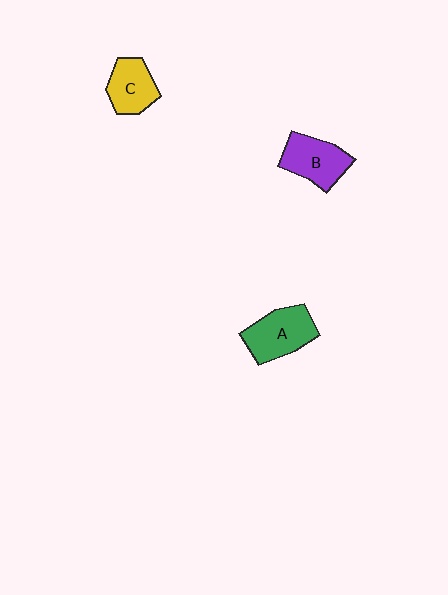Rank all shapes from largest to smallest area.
From largest to smallest: A (green), B (purple), C (yellow).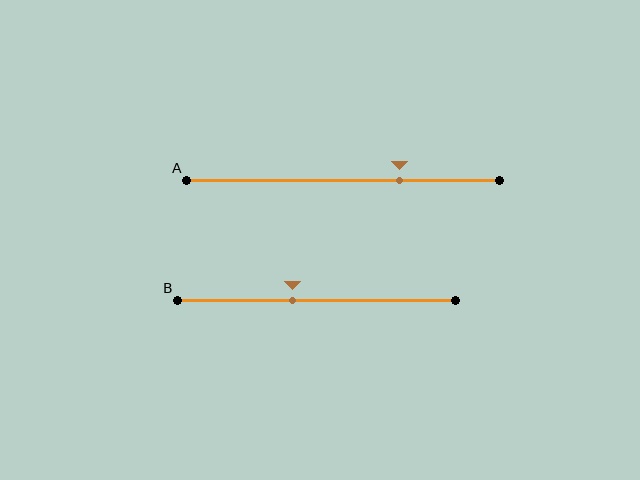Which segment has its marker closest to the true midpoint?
Segment B has its marker closest to the true midpoint.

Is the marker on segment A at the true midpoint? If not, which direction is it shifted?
No, the marker on segment A is shifted to the right by about 18% of the segment length.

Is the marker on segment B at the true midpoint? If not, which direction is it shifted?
No, the marker on segment B is shifted to the left by about 9% of the segment length.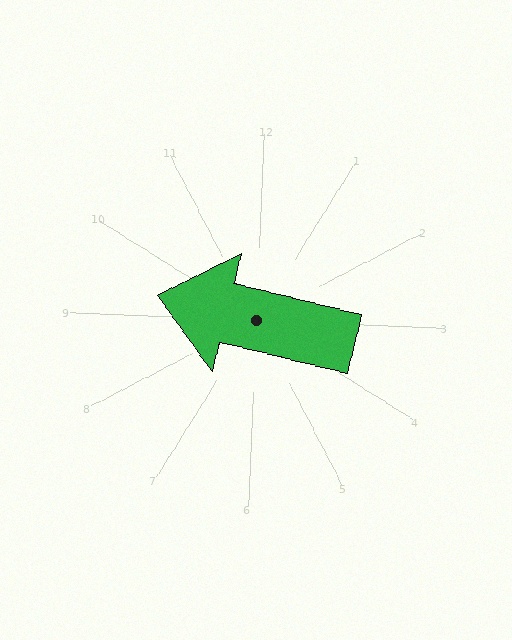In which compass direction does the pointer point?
West.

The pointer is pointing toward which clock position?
Roughly 9 o'clock.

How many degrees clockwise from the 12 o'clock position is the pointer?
Approximately 281 degrees.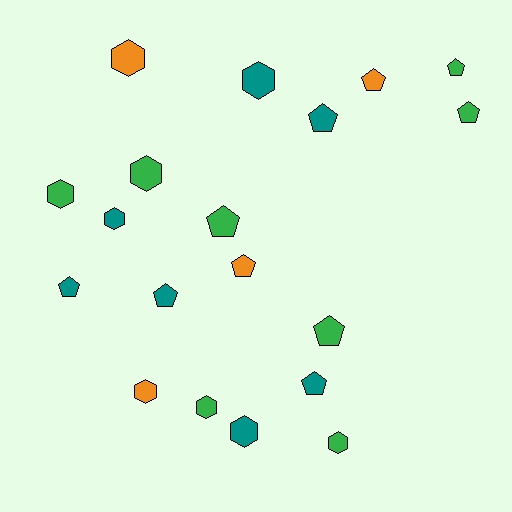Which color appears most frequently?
Green, with 8 objects.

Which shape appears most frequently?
Pentagon, with 10 objects.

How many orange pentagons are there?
There are 2 orange pentagons.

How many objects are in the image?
There are 19 objects.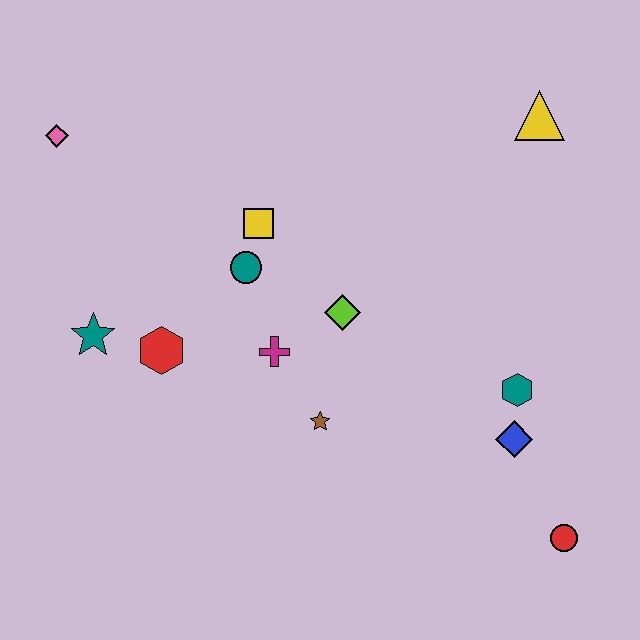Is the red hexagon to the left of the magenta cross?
Yes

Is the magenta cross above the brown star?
Yes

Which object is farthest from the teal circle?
The red circle is farthest from the teal circle.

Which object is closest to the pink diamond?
The teal star is closest to the pink diamond.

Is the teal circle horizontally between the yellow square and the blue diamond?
No